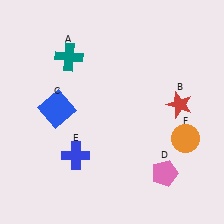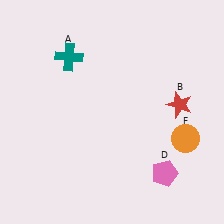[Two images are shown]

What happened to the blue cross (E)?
The blue cross (E) was removed in Image 2. It was in the bottom-left area of Image 1.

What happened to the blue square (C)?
The blue square (C) was removed in Image 2. It was in the top-left area of Image 1.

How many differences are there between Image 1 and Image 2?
There are 2 differences between the two images.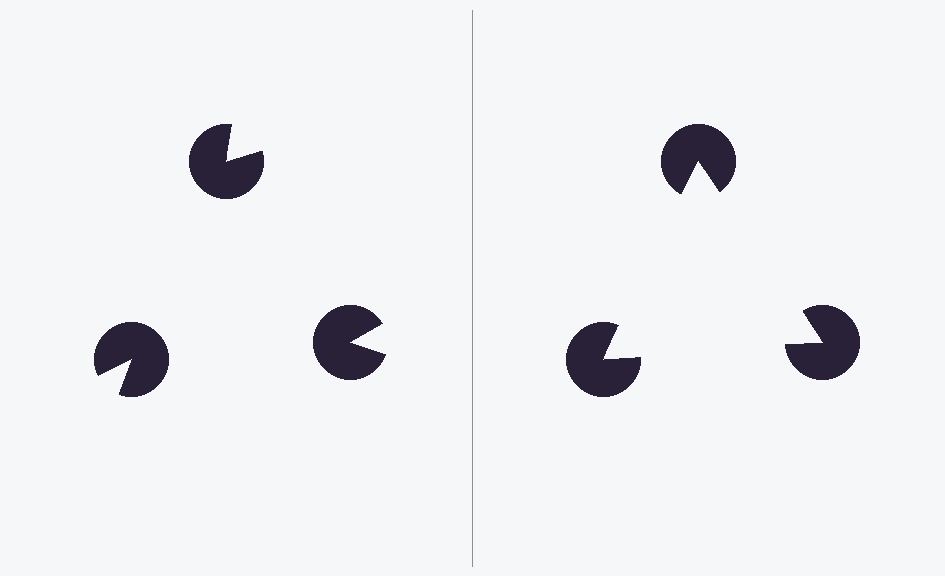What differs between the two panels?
The pac-man discs are positioned identically on both sides; only the wedge orientations differ. On the right they align to a triangle; on the left they are misaligned.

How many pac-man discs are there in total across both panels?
6 — 3 on each side.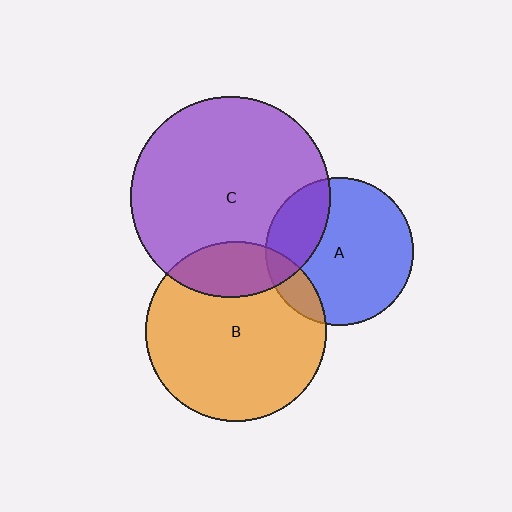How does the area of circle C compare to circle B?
Approximately 1.2 times.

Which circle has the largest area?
Circle C (purple).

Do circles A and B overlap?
Yes.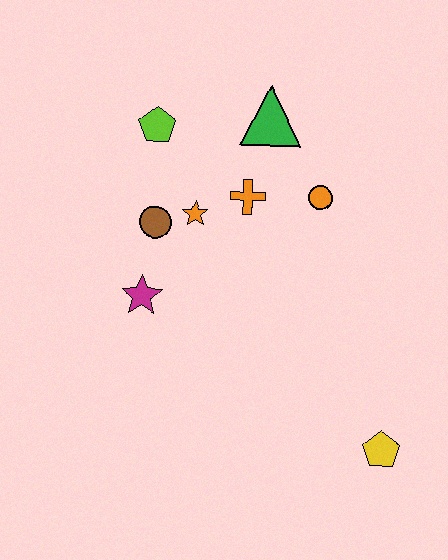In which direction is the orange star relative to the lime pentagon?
The orange star is below the lime pentagon.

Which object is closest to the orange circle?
The orange cross is closest to the orange circle.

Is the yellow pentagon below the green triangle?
Yes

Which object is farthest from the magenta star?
The yellow pentagon is farthest from the magenta star.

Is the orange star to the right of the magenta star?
Yes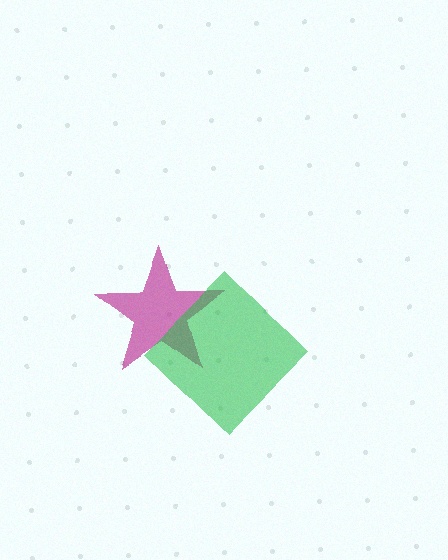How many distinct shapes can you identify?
There are 2 distinct shapes: a magenta star, a green diamond.